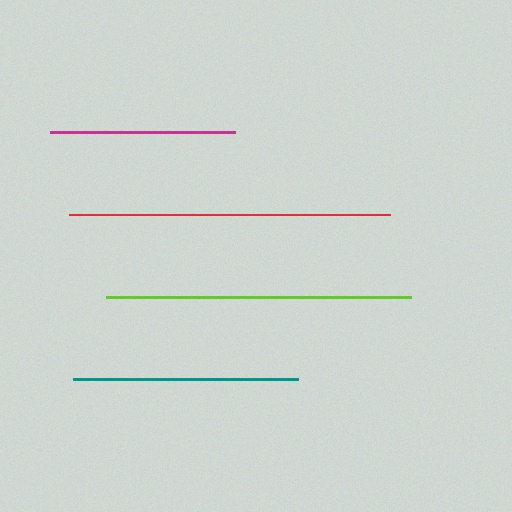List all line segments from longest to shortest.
From longest to shortest: red, lime, teal, magenta.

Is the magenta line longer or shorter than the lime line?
The lime line is longer than the magenta line.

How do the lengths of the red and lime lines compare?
The red and lime lines are approximately the same length.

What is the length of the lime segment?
The lime segment is approximately 306 pixels long.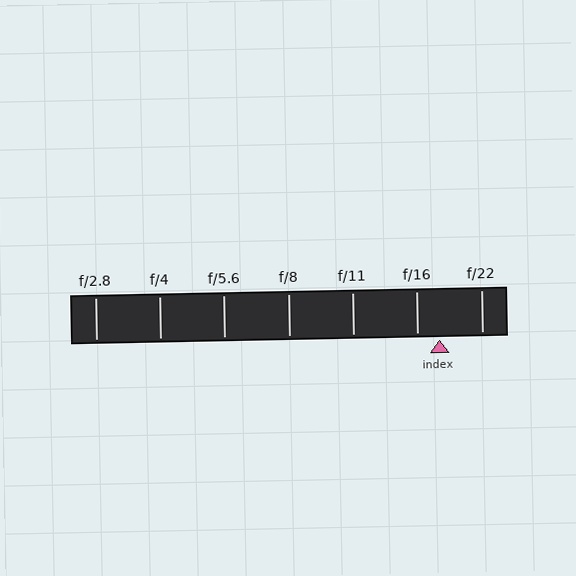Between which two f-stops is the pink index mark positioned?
The index mark is between f/16 and f/22.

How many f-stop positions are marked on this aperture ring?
There are 7 f-stop positions marked.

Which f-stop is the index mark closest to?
The index mark is closest to f/16.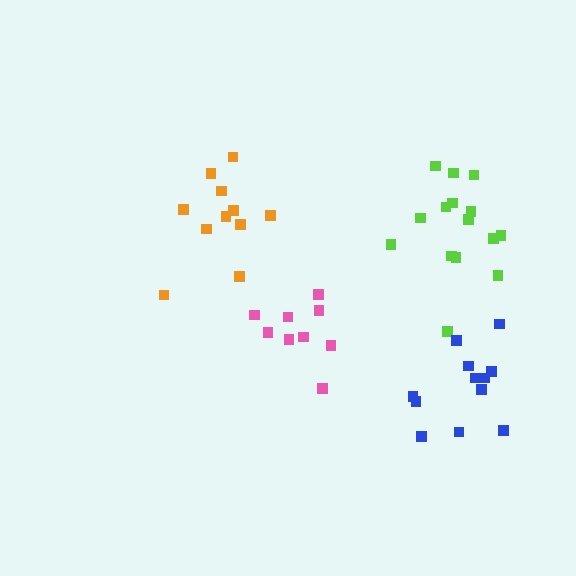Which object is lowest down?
The blue cluster is bottommost.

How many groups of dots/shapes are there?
There are 4 groups.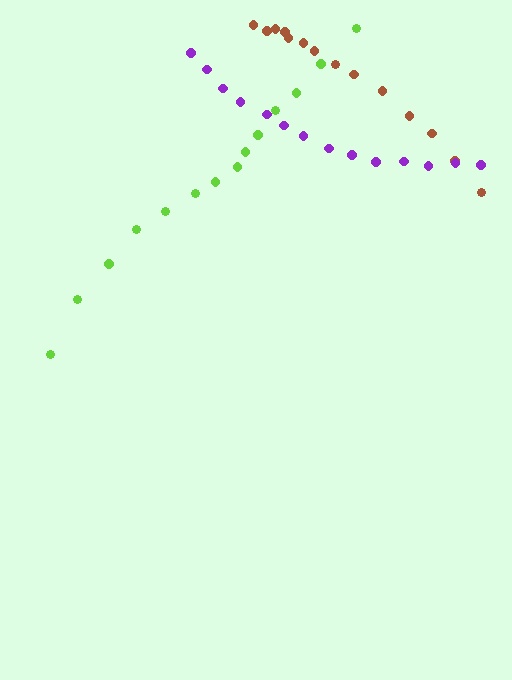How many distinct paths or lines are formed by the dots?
There are 3 distinct paths.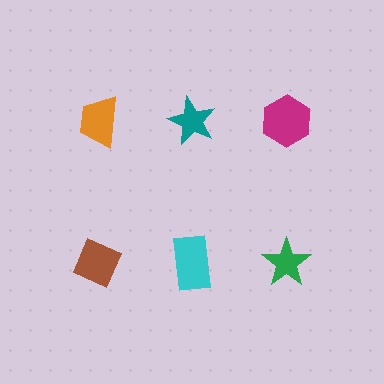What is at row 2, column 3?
A green star.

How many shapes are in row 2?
3 shapes.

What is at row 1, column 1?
An orange trapezoid.